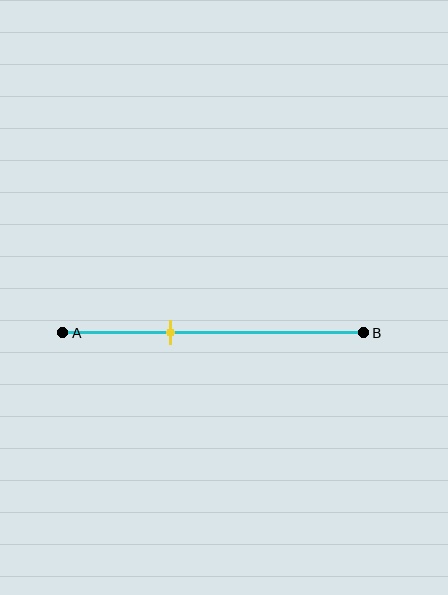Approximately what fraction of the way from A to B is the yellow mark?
The yellow mark is approximately 35% of the way from A to B.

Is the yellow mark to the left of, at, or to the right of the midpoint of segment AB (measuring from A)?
The yellow mark is to the left of the midpoint of segment AB.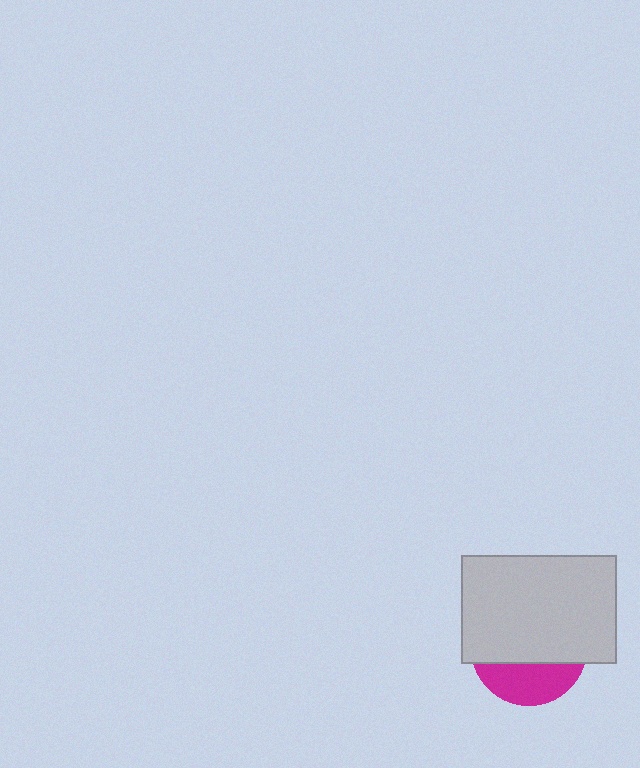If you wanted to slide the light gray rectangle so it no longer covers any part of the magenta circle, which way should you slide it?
Slide it up — that is the most direct way to separate the two shapes.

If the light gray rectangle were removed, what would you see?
You would see the complete magenta circle.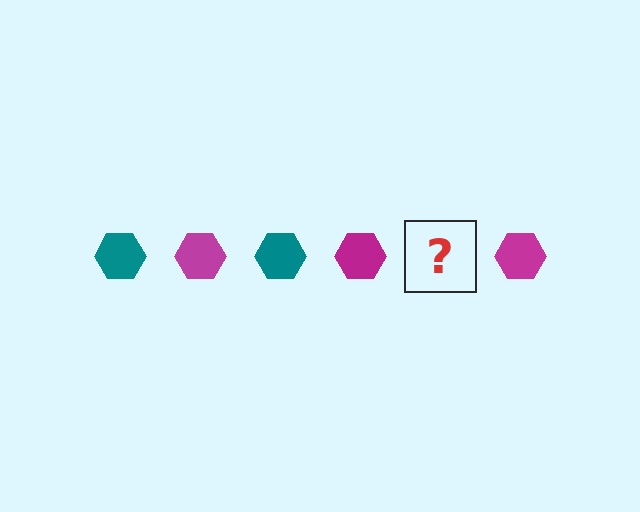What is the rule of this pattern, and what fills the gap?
The rule is that the pattern cycles through teal, magenta hexagons. The gap should be filled with a teal hexagon.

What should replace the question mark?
The question mark should be replaced with a teal hexagon.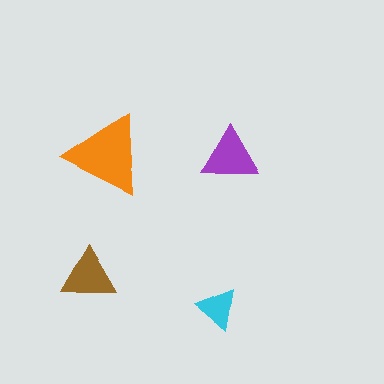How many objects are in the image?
There are 4 objects in the image.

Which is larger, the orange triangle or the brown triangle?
The orange one.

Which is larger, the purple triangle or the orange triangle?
The orange one.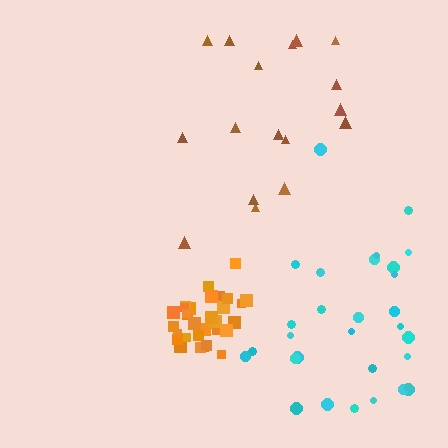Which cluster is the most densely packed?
Orange.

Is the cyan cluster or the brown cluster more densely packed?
Cyan.